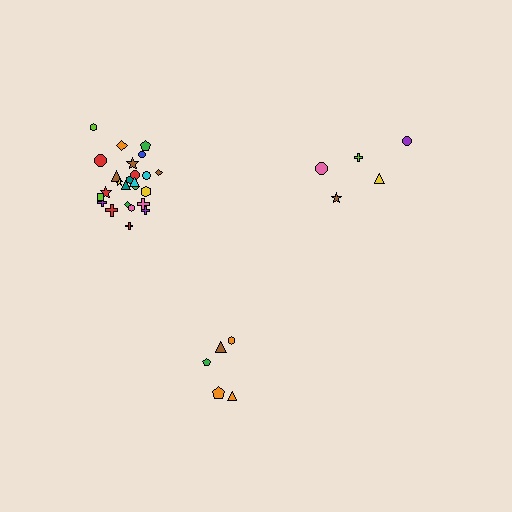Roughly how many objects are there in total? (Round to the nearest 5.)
Roughly 35 objects in total.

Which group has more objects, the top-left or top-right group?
The top-left group.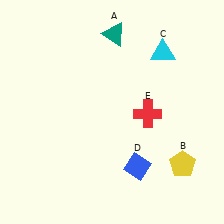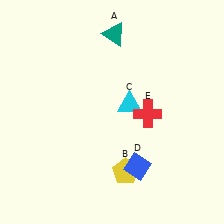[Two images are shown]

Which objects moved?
The objects that moved are: the yellow pentagon (B), the cyan triangle (C).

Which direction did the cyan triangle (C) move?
The cyan triangle (C) moved down.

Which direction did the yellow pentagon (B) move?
The yellow pentagon (B) moved left.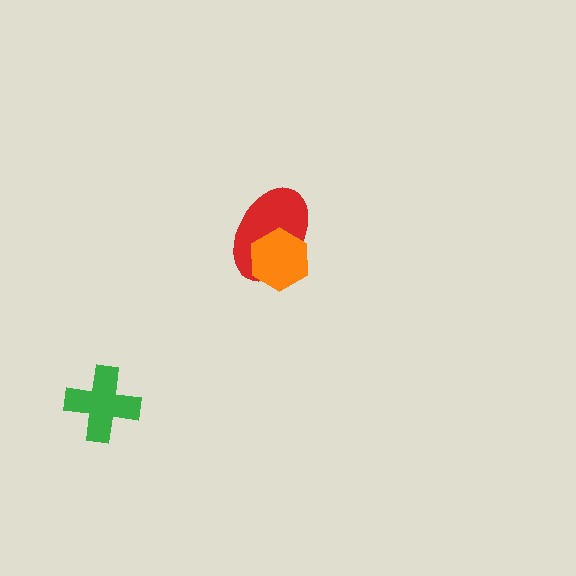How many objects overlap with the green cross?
0 objects overlap with the green cross.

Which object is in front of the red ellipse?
The orange hexagon is in front of the red ellipse.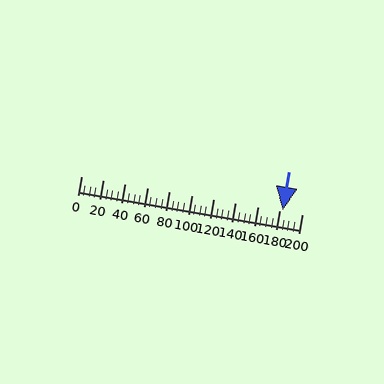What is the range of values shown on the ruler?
The ruler shows values from 0 to 200.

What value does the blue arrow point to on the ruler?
The blue arrow points to approximately 182.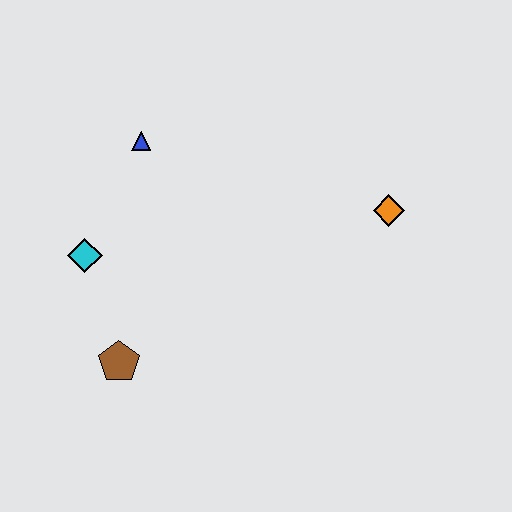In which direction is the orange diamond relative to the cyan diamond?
The orange diamond is to the right of the cyan diamond.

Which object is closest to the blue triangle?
The cyan diamond is closest to the blue triangle.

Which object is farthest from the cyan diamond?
The orange diamond is farthest from the cyan diamond.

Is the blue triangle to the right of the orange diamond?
No